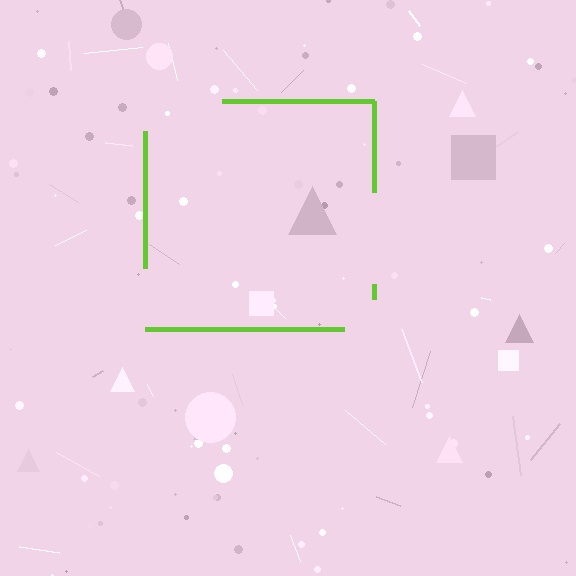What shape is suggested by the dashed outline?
The dashed outline suggests a square.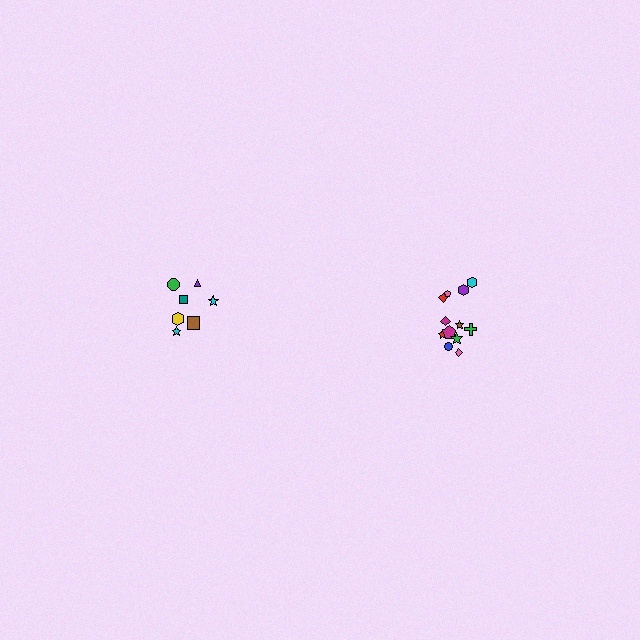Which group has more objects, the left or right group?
The right group.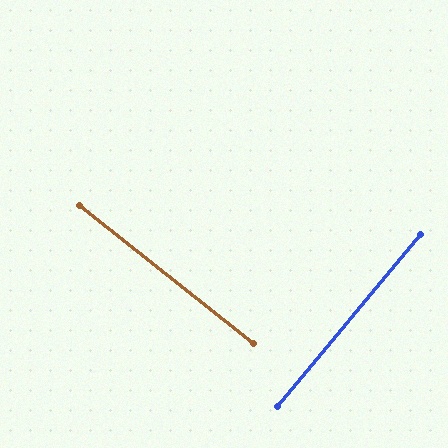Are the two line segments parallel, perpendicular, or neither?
Perpendicular — they meet at approximately 89°.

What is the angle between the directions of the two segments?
Approximately 89 degrees.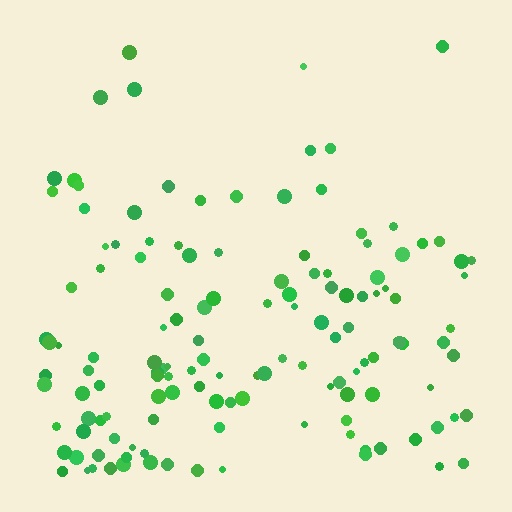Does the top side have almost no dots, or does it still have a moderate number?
Still a moderate number, just noticeably fewer than the bottom.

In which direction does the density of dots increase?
From top to bottom, with the bottom side densest.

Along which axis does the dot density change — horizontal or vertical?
Vertical.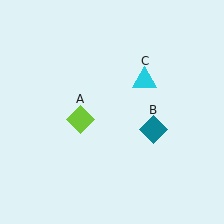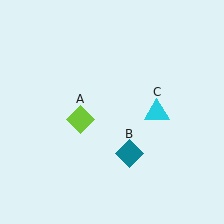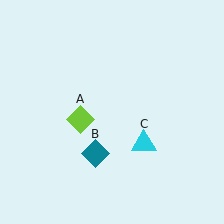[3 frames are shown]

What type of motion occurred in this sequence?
The teal diamond (object B), cyan triangle (object C) rotated clockwise around the center of the scene.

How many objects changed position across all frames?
2 objects changed position: teal diamond (object B), cyan triangle (object C).